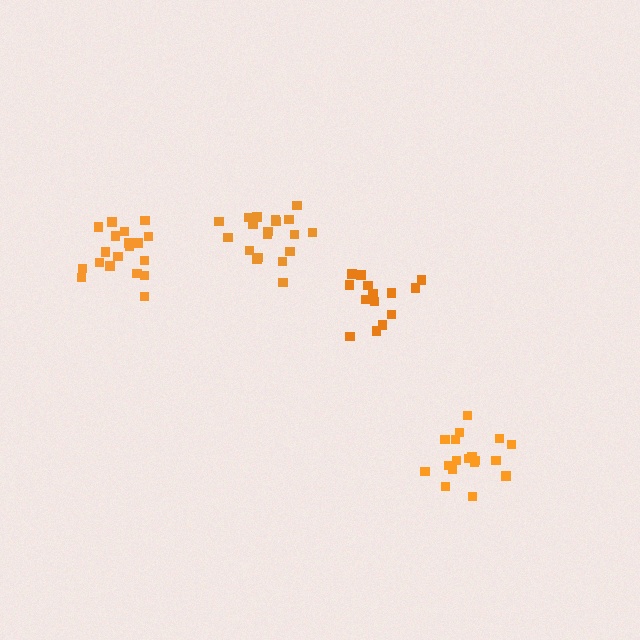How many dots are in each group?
Group 1: 19 dots, Group 2: 19 dots, Group 3: 14 dots, Group 4: 18 dots (70 total).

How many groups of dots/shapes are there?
There are 4 groups.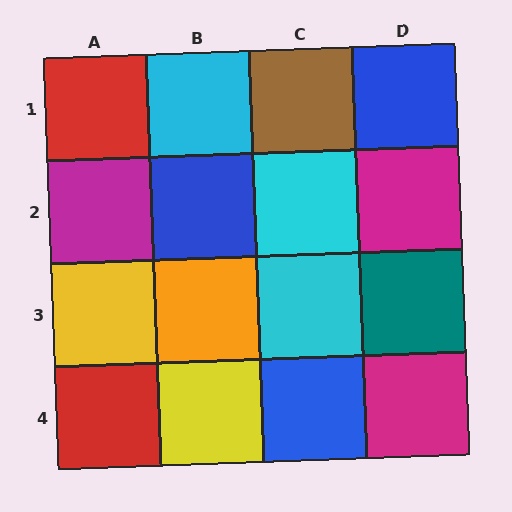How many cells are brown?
1 cell is brown.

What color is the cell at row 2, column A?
Magenta.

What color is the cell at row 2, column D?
Magenta.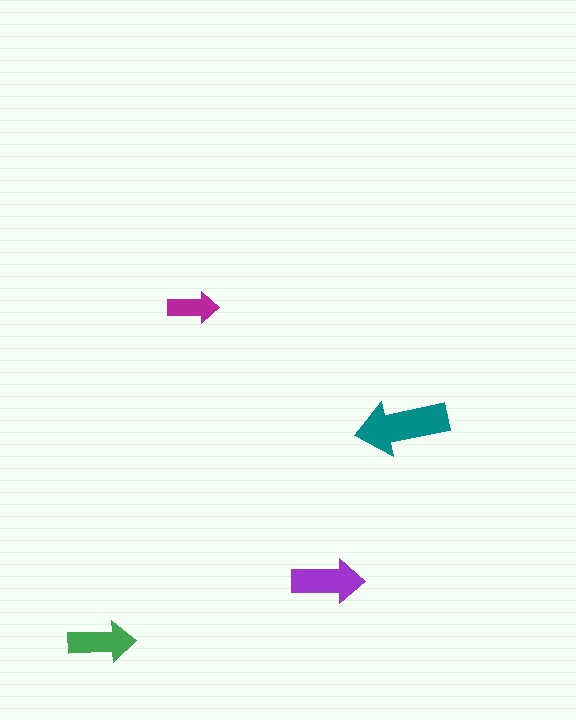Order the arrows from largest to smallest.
the teal one, the purple one, the green one, the magenta one.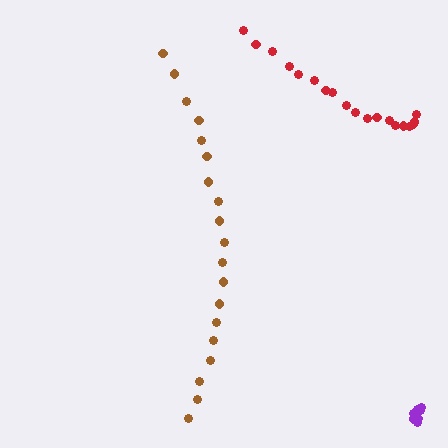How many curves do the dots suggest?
There are 3 distinct paths.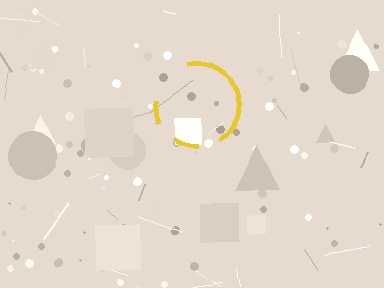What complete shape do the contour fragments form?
The contour fragments form a circle.